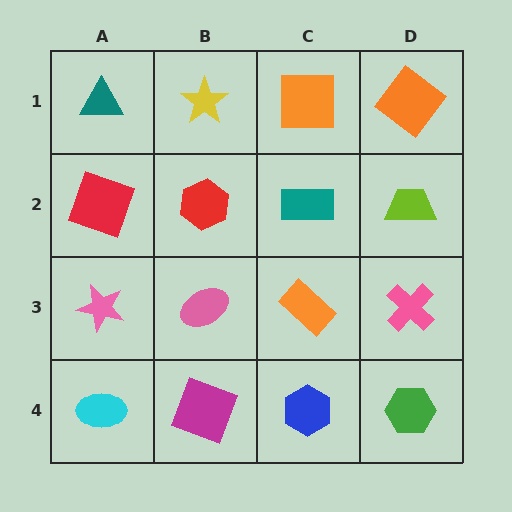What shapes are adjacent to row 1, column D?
A lime trapezoid (row 2, column D), an orange square (row 1, column C).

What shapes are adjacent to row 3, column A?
A red square (row 2, column A), a cyan ellipse (row 4, column A), a pink ellipse (row 3, column B).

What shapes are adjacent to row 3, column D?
A lime trapezoid (row 2, column D), a green hexagon (row 4, column D), an orange rectangle (row 3, column C).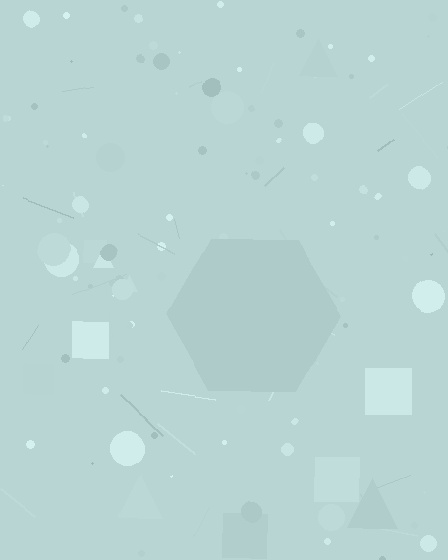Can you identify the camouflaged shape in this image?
The camouflaged shape is a hexagon.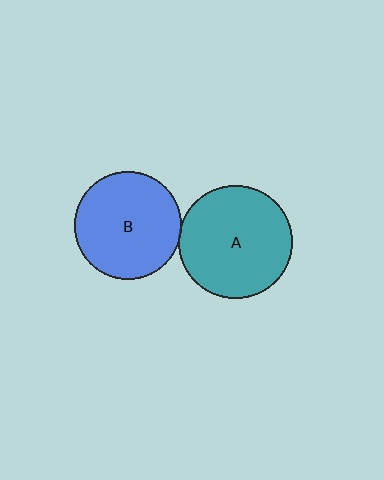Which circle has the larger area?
Circle A (teal).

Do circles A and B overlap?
Yes.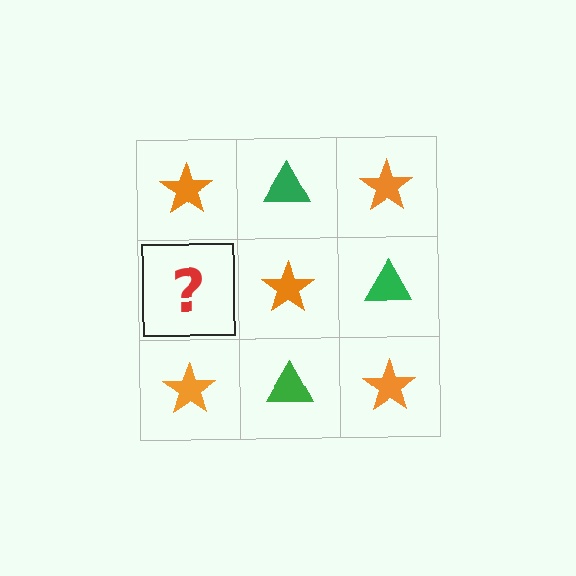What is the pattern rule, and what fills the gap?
The rule is that it alternates orange star and green triangle in a checkerboard pattern. The gap should be filled with a green triangle.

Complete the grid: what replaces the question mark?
The question mark should be replaced with a green triangle.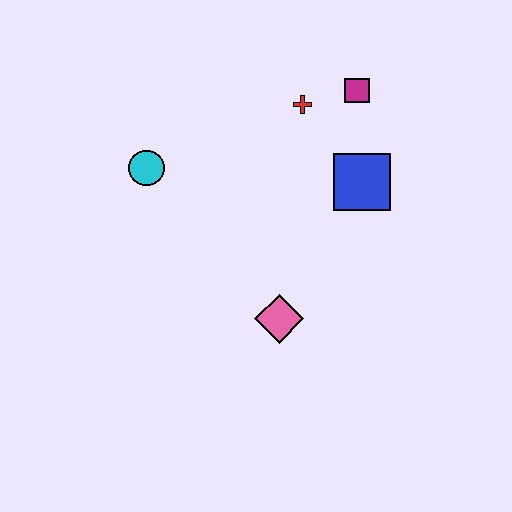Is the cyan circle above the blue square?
Yes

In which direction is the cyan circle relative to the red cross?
The cyan circle is to the left of the red cross.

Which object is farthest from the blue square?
The cyan circle is farthest from the blue square.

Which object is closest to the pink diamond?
The blue square is closest to the pink diamond.